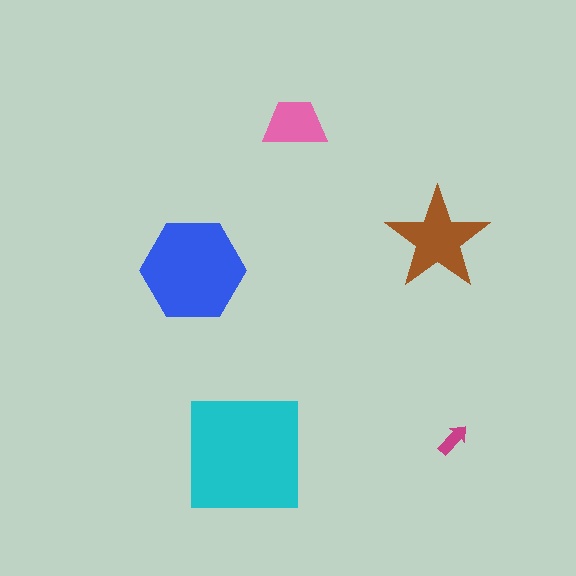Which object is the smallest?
The magenta arrow.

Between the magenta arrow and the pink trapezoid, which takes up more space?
The pink trapezoid.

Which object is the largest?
The cyan square.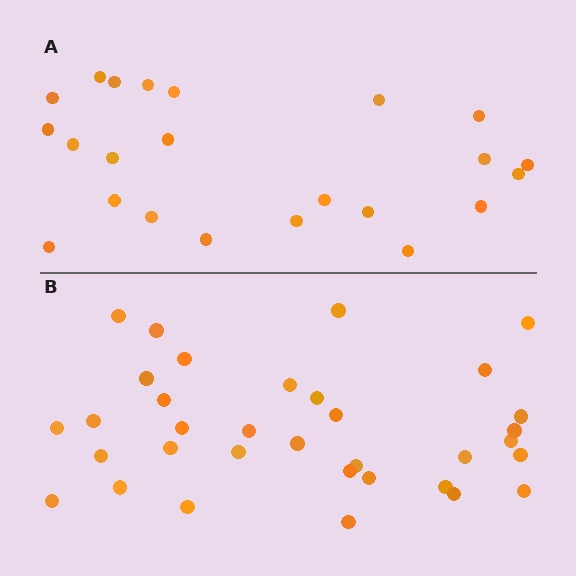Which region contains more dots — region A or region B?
Region B (the bottom region) has more dots.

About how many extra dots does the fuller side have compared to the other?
Region B has roughly 12 or so more dots than region A.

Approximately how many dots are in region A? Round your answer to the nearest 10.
About 20 dots. (The exact count is 23, which rounds to 20.)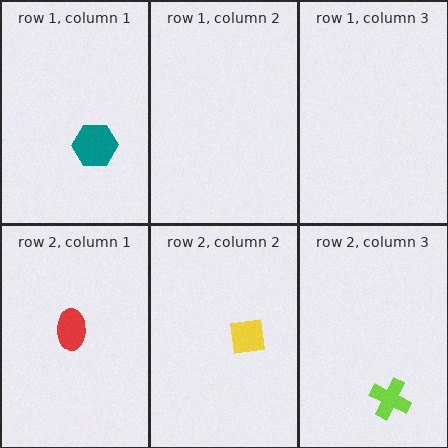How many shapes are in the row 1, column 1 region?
1.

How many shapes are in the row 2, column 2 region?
1.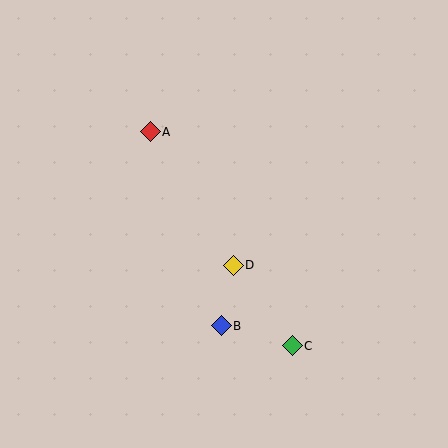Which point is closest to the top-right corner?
Point A is closest to the top-right corner.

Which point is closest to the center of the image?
Point D at (233, 265) is closest to the center.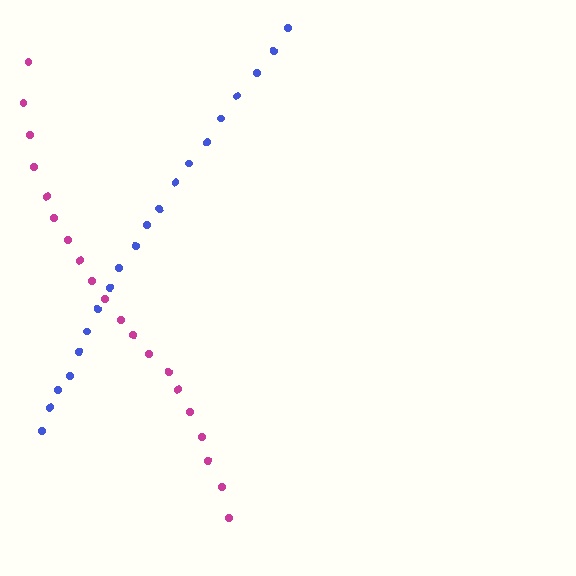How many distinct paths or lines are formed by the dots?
There are 2 distinct paths.